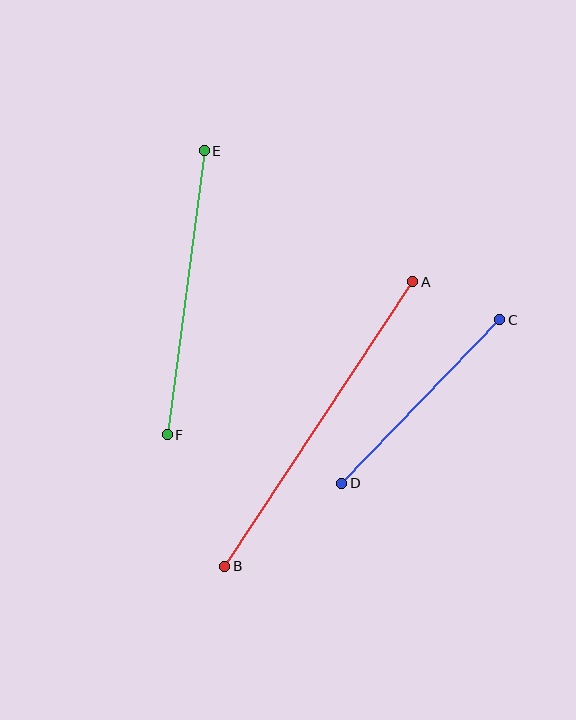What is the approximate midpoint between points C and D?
The midpoint is at approximately (421, 401) pixels.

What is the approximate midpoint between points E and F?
The midpoint is at approximately (186, 293) pixels.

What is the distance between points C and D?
The distance is approximately 227 pixels.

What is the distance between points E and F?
The distance is approximately 287 pixels.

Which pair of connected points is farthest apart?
Points A and B are farthest apart.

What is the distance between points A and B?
The distance is approximately 341 pixels.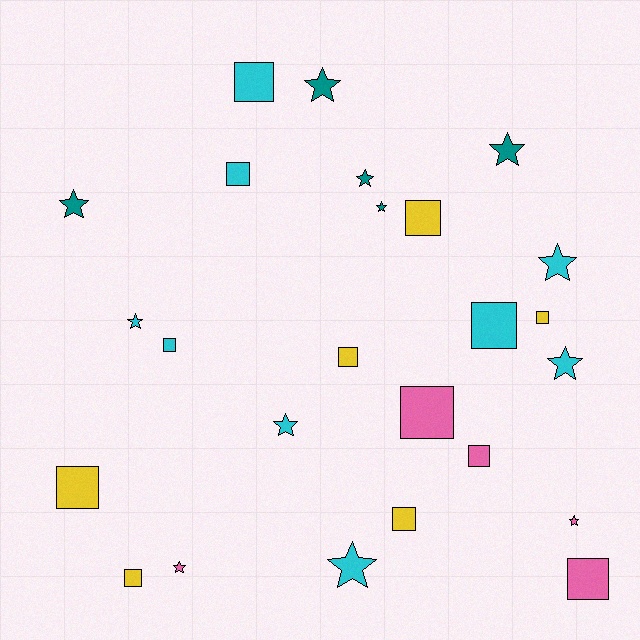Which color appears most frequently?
Cyan, with 9 objects.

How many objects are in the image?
There are 25 objects.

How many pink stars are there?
There are 2 pink stars.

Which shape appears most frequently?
Square, with 13 objects.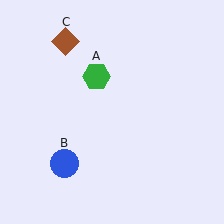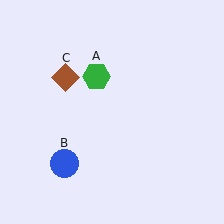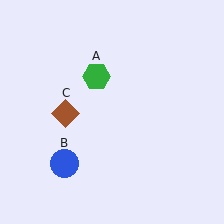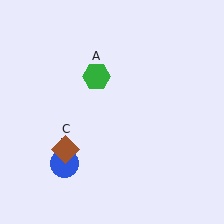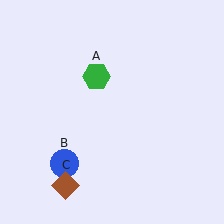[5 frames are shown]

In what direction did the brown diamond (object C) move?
The brown diamond (object C) moved down.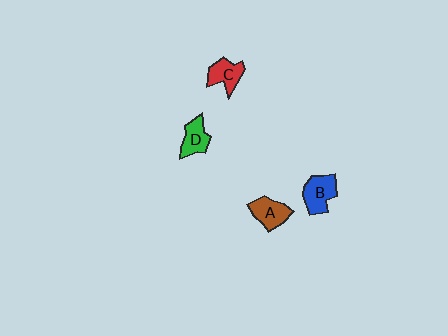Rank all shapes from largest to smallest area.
From largest to smallest: B (blue), A (brown), C (red), D (green).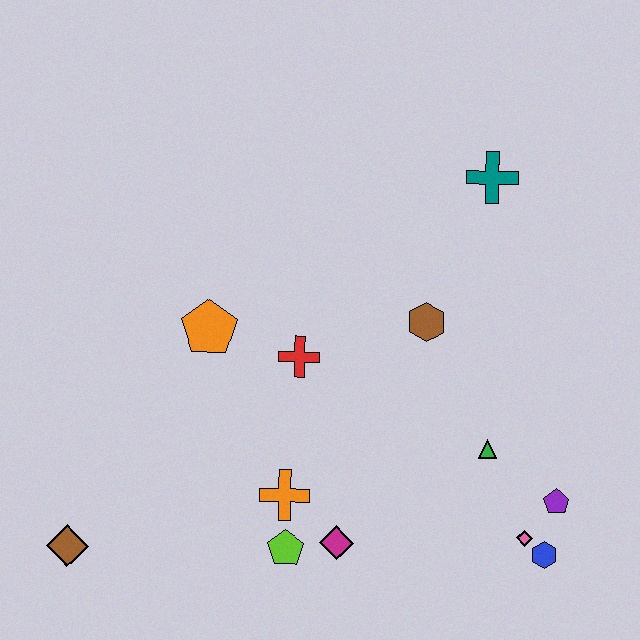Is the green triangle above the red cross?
No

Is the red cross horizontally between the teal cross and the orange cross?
Yes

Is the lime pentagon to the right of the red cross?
No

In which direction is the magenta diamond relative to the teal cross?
The magenta diamond is below the teal cross.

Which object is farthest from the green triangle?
The brown diamond is farthest from the green triangle.